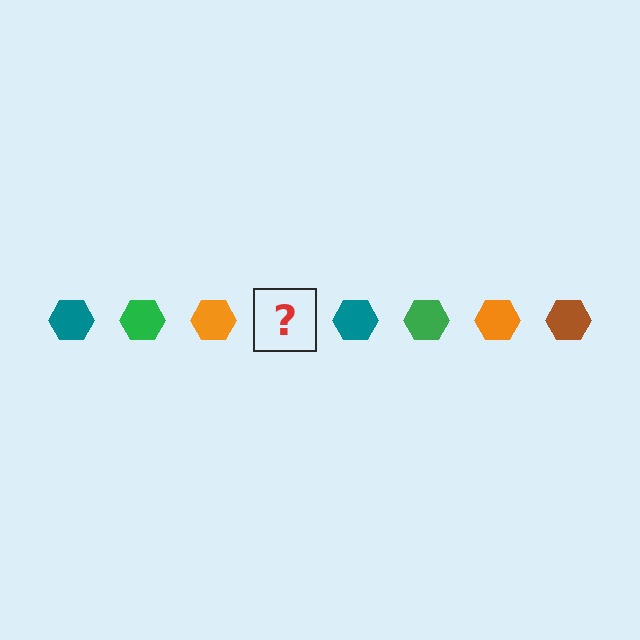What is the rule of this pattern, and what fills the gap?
The rule is that the pattern cycles through teal, green, orange, brown hexagons. The gap should be filled with a brown hexagon.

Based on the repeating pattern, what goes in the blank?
The blank should be a brown hexagon.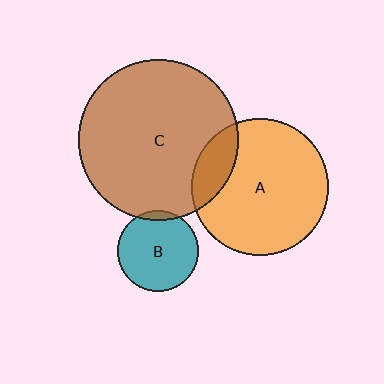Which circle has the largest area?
Circle C (brown).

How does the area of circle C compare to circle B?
Approximately 3.9 times.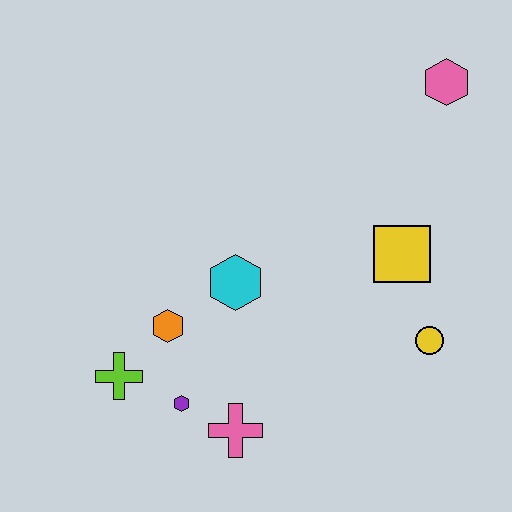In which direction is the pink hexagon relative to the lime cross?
The pink hexagon is to the right of the lime cross.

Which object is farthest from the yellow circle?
The lime cross is farthest from the yellow circle.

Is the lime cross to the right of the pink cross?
No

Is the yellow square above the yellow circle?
Yes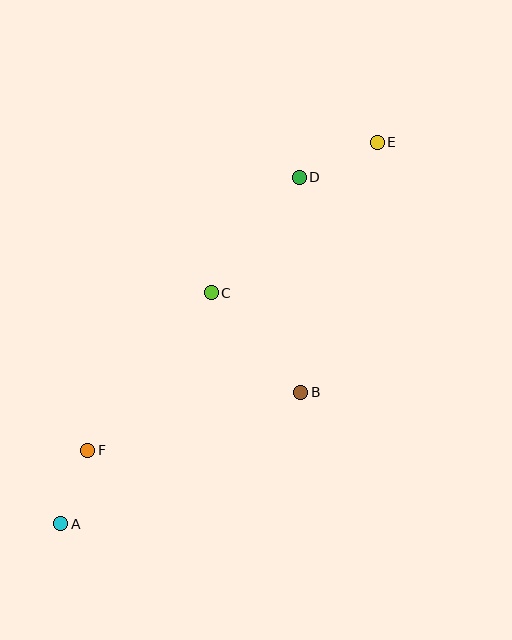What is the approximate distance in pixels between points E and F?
The distance between E and F is approximately 423 pixels.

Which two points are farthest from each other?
Points A and E are farthest from each other.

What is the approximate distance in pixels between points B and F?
The distance between B and F is approximately 221 pixels.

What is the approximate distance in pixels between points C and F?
The distance between C and F is approximately 200 pixels.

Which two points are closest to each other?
Points A and F are closest to each other.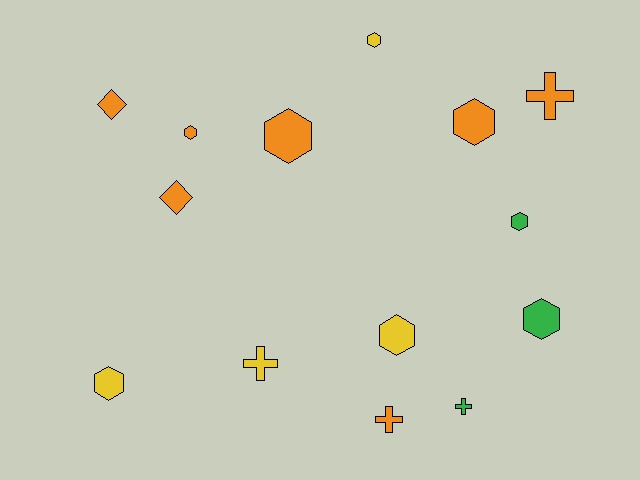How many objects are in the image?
There are 14 objects.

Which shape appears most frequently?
Hexagon, with 8 objects.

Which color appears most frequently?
Orange, with 7 objects.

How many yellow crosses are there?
There is 1 yellow cross.